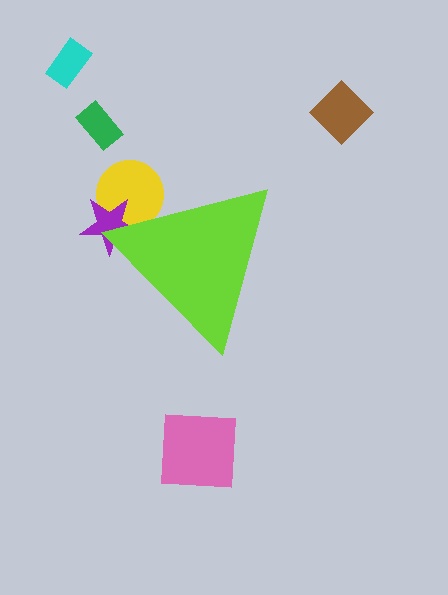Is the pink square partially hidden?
No, the pink square is fully visible.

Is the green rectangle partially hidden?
No, the green rectangle is fully visible.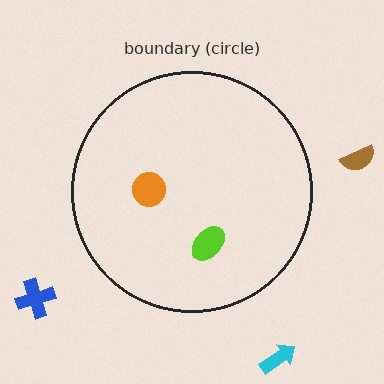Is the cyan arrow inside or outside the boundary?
Outside.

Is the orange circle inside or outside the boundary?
Inside.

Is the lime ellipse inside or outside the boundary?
Inside.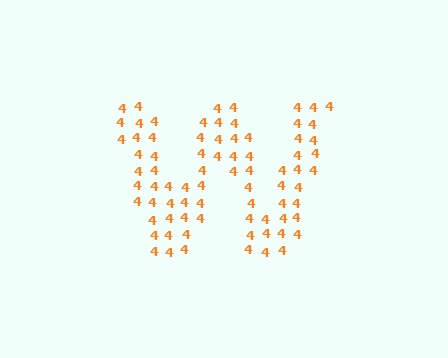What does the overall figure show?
The overall figure shows the letter W.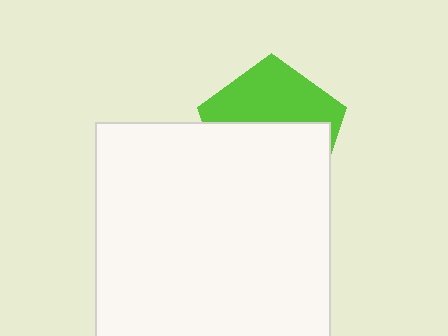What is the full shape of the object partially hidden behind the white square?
The partially hidden object is a lime pentagon.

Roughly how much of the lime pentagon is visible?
A small part of it is visible (roughly 43%).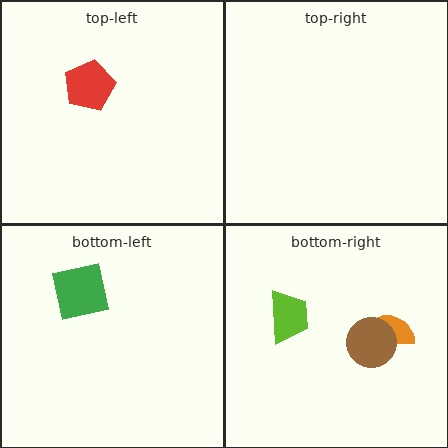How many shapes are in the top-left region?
1.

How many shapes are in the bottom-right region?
3.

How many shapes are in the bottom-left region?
1.